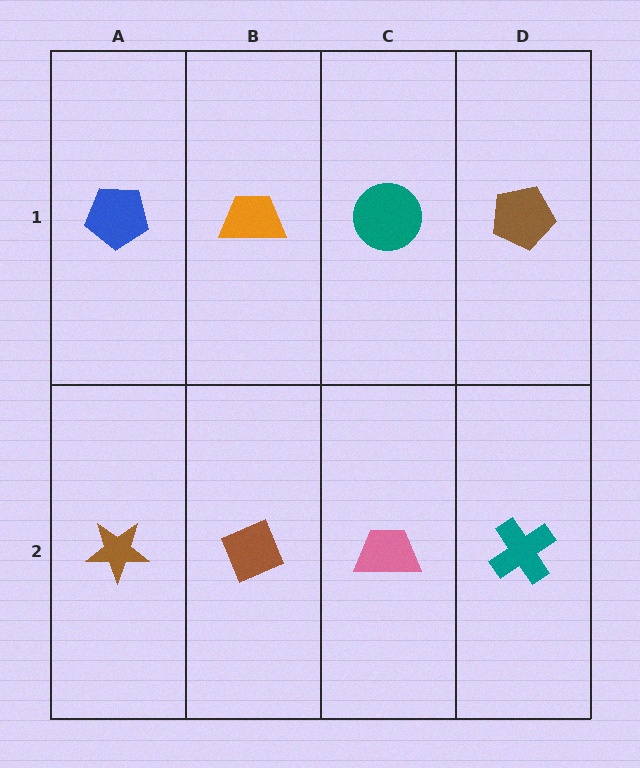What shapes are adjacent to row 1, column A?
A brown star (row 2, column A), an orange trapezoid (row 1, column B).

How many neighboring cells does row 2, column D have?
2.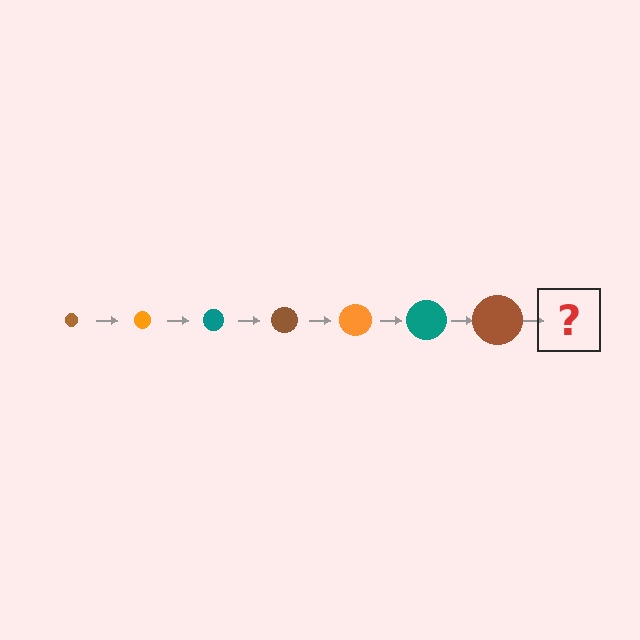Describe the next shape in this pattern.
It should be an orange circle, larger than the previous one.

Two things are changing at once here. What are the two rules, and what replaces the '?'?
The two rules are that the circle grows larger each step and the color cycles through brown, orange, and teal. The '?' should be an orange circle, larger than the previous one.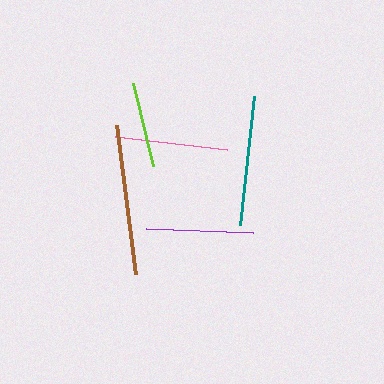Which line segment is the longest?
The brown line is the longest at approximately 150 pixels.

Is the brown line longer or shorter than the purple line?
The brown line is longer than the purple line.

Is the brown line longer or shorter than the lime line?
The brown line is longer than the lime line.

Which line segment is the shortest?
The lime line is the shortest at approximately 86 pixels.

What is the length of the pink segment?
The pink segment is approximately 113 pixels long.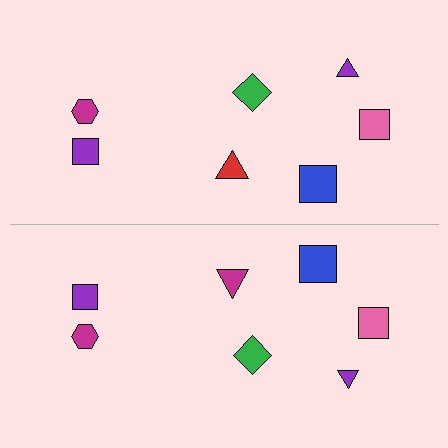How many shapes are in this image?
There are 14 shapes in this image.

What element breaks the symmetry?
The magenta triangle on the bottom side breaks the symmetry — its mirror counterpart is red.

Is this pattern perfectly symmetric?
No, the pattern is not perfectly symmetric. The magenta triangle on the bottom side breaks the symmetry — its mirror counterpart is red.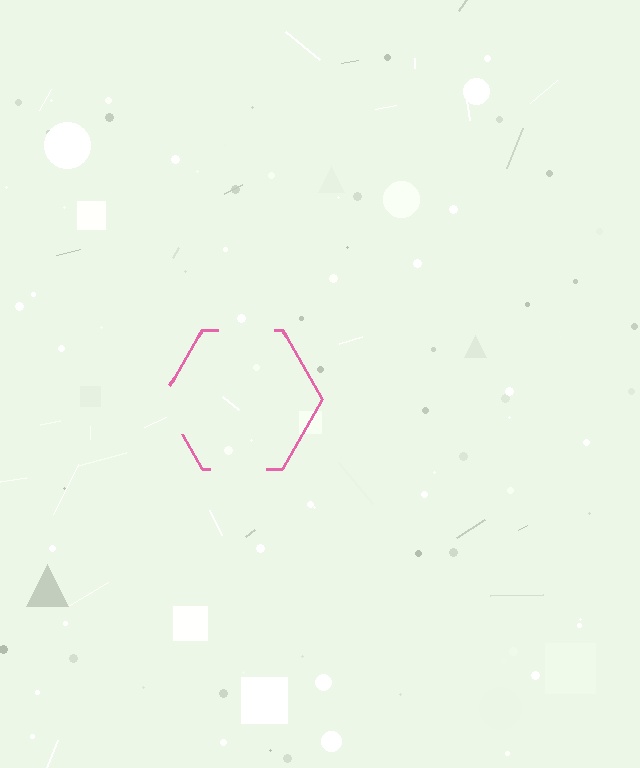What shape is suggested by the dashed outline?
The dashed outline suggests a hexagon.